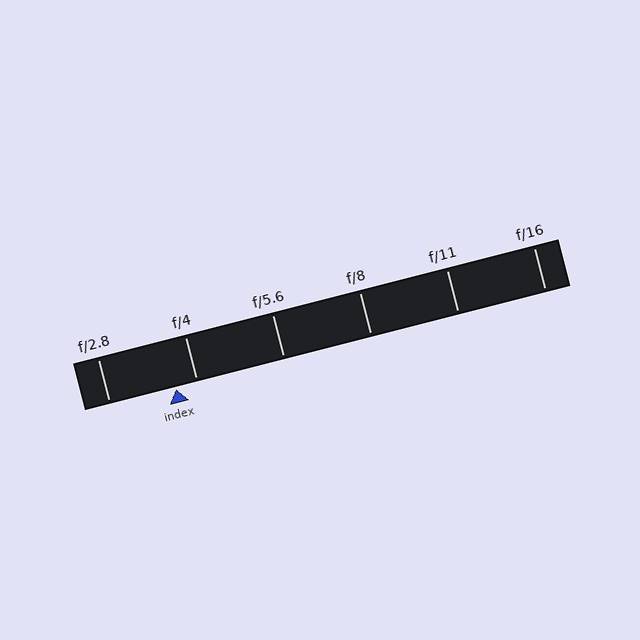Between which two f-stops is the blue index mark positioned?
The index mark is between f/2.8 and f/4.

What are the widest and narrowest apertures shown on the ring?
The widest aperture shown is f/2.8 and the narrowest is f/16.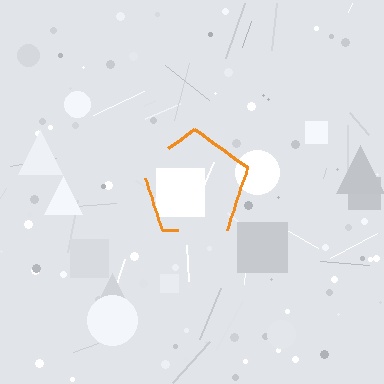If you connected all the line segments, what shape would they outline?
They would outline a pentagon.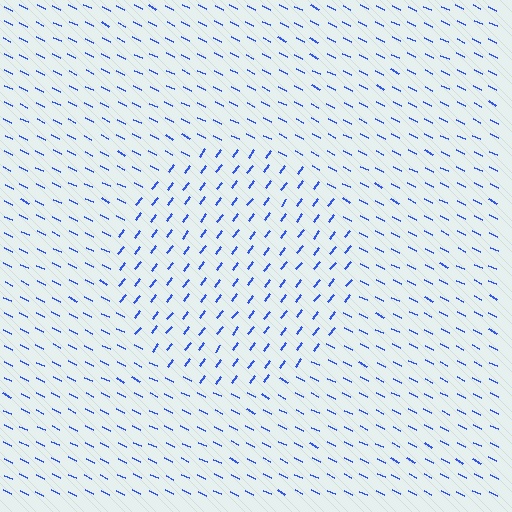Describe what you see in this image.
The image is filled with small blue line segments. A circle region in the image has lines oriented differently from the surrounding lines, creating a visible texture boundary.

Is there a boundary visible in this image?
Yes, there is a texture boundary formed by a change in line orientation.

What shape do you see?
I see a circle.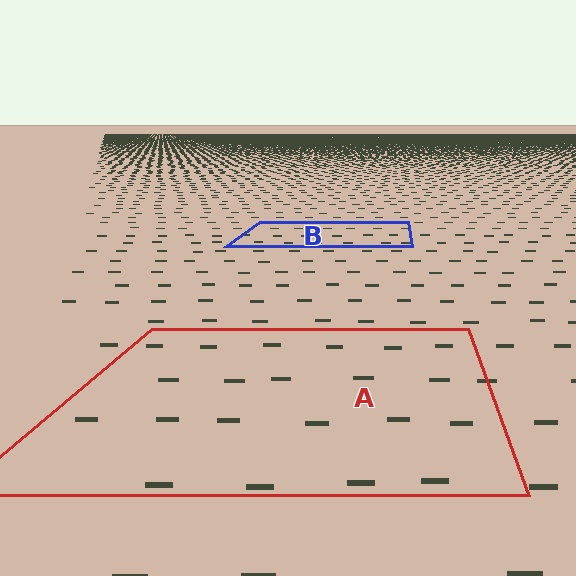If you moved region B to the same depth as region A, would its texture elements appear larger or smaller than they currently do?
They would appear larger. At a closer depth, the same texture elements are projected at a bigger on-screen size.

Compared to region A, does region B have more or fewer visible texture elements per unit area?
Region B has more texture elements per unit area — they are packed more densely because it is farther away.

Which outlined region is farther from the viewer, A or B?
Region B is farther from the viewer — the texture elements inside it appear smaller and more densely packed.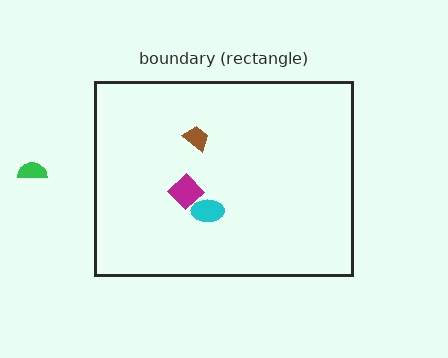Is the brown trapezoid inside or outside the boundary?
Inside.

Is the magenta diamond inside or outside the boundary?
Inside.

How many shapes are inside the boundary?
3 inside, 1 outside.